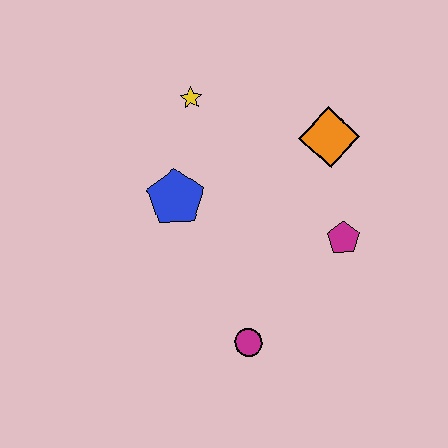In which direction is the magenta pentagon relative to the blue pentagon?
The magenta pentagon is to the right of the blue pentagon.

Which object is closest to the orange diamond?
The magenta pentagon is closest to the orange diamond.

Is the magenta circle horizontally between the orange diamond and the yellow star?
Yes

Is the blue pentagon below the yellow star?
Yes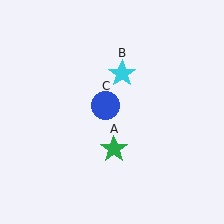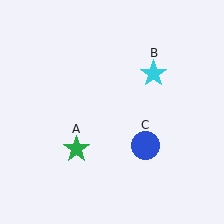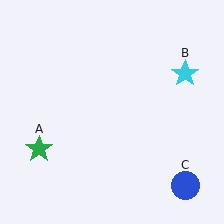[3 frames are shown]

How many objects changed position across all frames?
3 objects changed position: green star (object A), cyan star (object B), blue circle (object C).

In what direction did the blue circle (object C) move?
The blue circle (object C) moved down and to the right.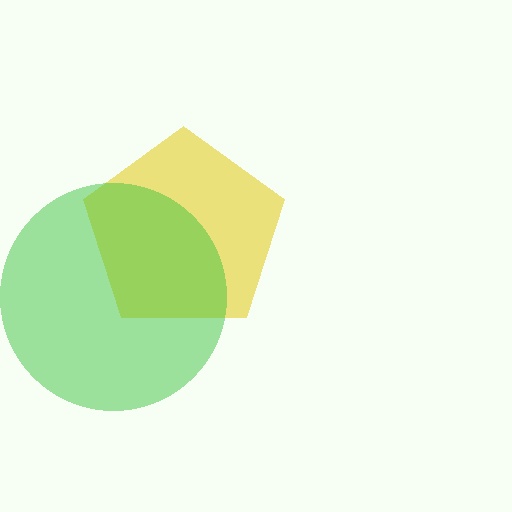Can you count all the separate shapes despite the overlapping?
Yes, there are 2 separate shapes.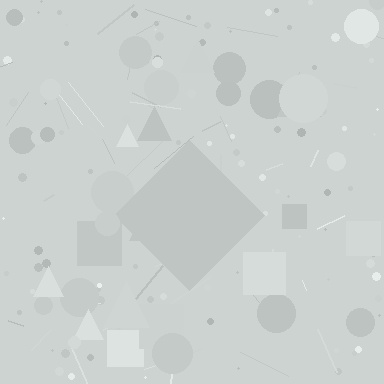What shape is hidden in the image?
A diamond is hidden in the image.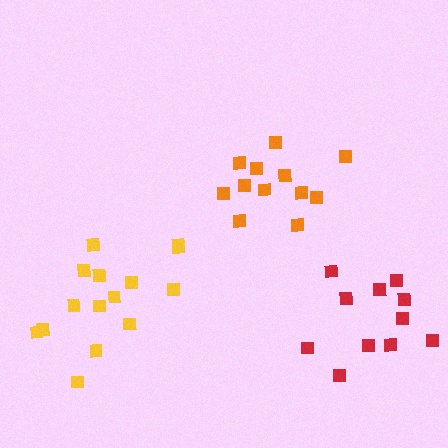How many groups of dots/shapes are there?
There are 3 groups.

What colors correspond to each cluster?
The clusters are colored: orange, red, yellow.